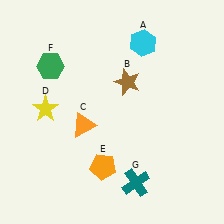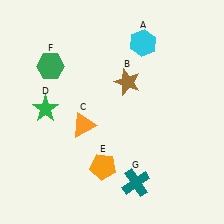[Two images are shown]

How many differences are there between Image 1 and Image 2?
There is 1 difference between the two images.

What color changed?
The star (D) changed from yellow in Image 1 to green in Image 2.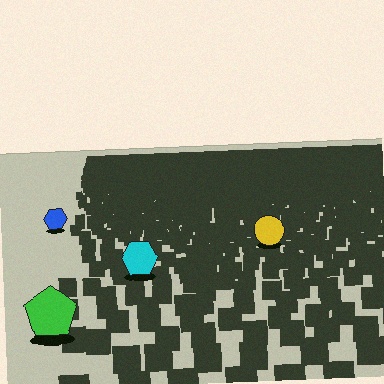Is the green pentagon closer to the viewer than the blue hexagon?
Yes. The green pentagon is closer — you can tell from the texture gradient: the ground texture is coarser near it.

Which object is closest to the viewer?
The green pentagon is closest. The texture marks near it are larger and more spread out.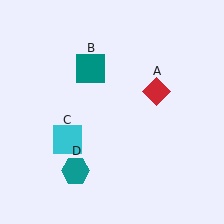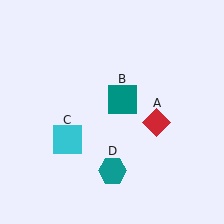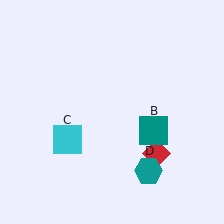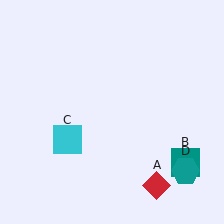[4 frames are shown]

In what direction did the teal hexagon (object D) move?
The teal hexagon (object D) moved right.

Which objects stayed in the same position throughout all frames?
Cyan square (object C) remained stationary.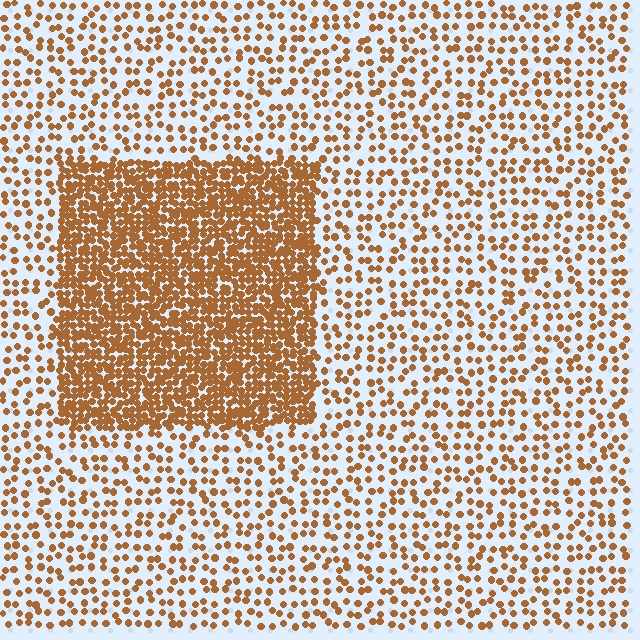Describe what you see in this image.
The image contains small brown elements arranged at two different densities. A rectangle-shaped region is visible where the elements are more densely packed than the surrounding area.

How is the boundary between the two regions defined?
The boundary is defined by a change in element density (approximately 2.9x ratio). All elements are the same color, size, and shape.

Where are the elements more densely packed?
The elements are more densely packed inside the rectangle boundary.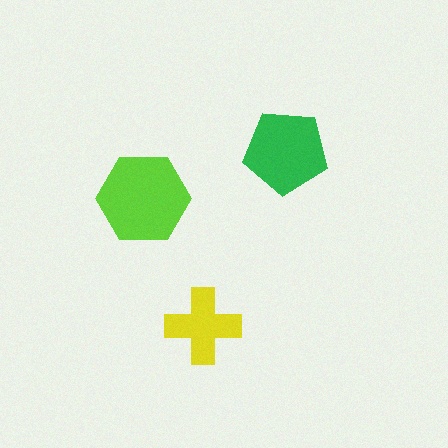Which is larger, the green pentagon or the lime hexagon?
The lime hexagon.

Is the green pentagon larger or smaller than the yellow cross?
Larger.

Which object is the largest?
The lime hexagon.